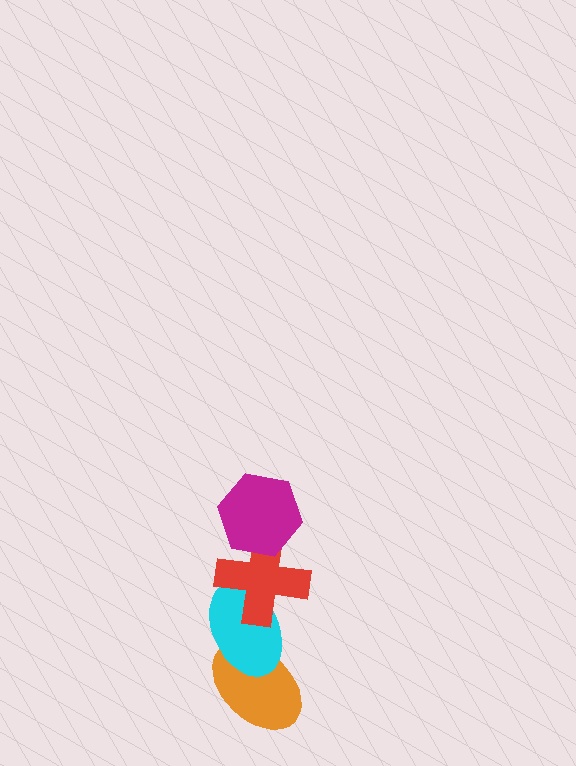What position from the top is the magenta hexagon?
The magenta hexagon is 1st from the top.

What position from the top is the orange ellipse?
The orange ellipse is 4th from the top.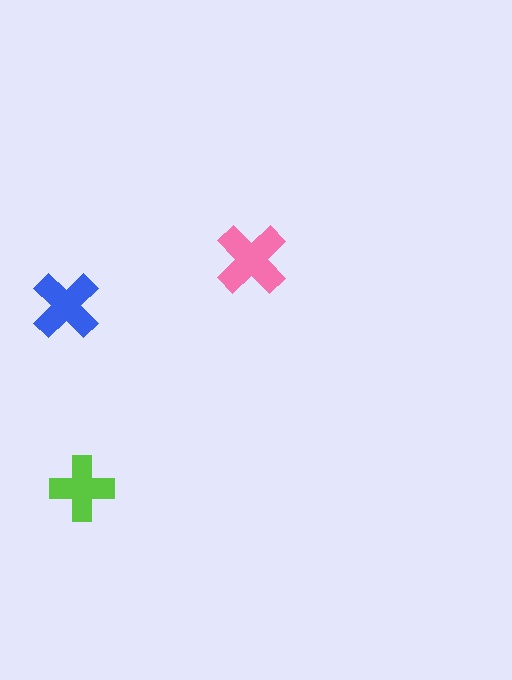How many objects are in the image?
There are 3 objects in the image.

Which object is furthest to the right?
The pink cross is rightmost.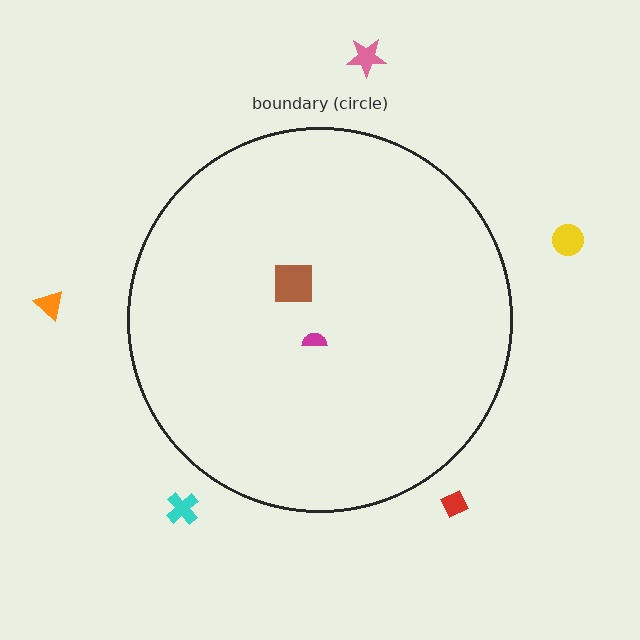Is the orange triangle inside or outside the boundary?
Outside.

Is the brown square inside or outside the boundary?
Inside.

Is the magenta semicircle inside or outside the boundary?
Inside.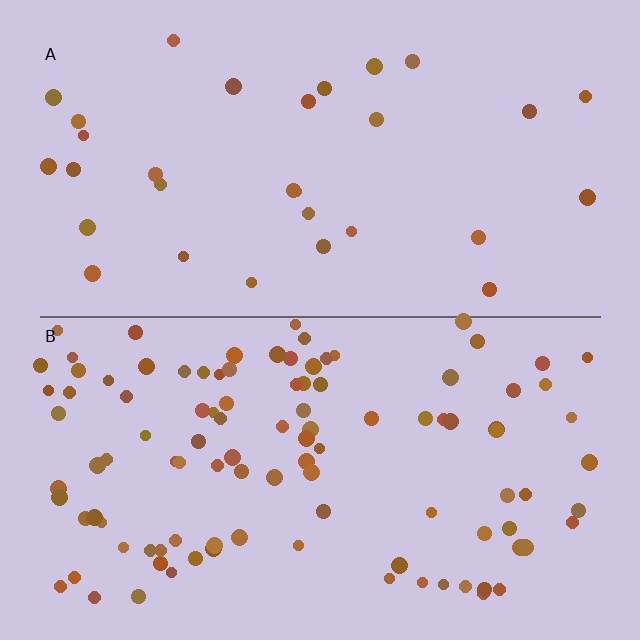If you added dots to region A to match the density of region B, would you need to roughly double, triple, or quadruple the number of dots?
Approximately quadruple.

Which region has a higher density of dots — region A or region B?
B (the bottom).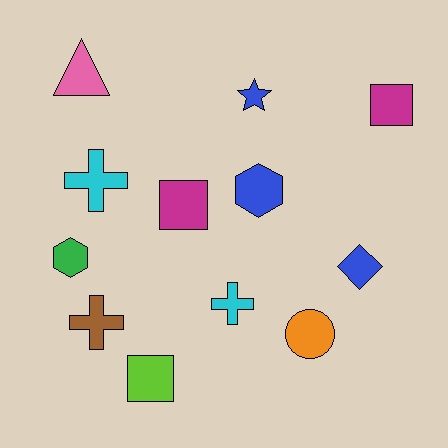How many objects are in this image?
There are 12 objects.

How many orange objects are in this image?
There is 1 orange object.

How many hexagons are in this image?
There are 2 hexagons.